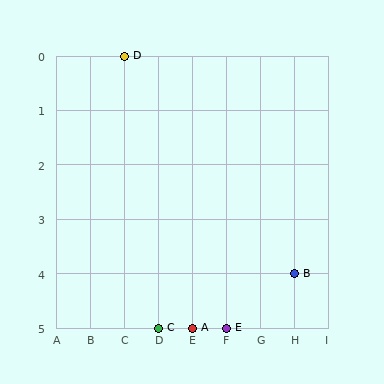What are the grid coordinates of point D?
Point D is at grid coordinates (C, 0).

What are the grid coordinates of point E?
Point E is at grid coordinates (F, 5).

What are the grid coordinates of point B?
Point B is at grid coordinates (H, 4).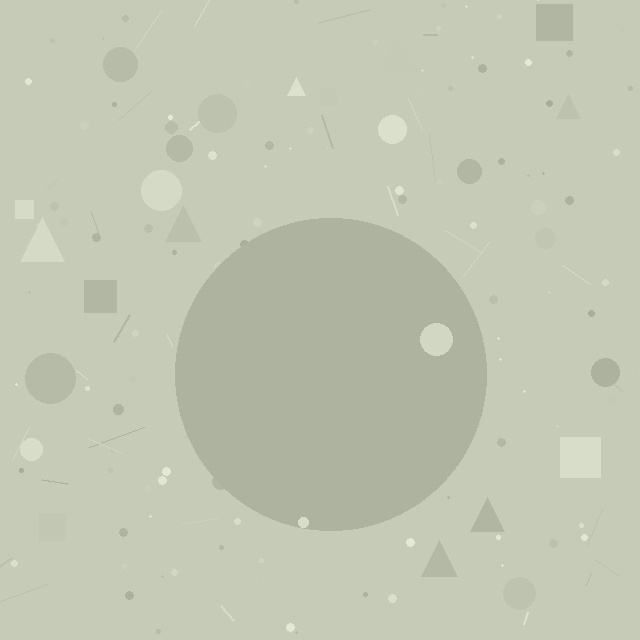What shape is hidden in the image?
A circle is hidden in the image.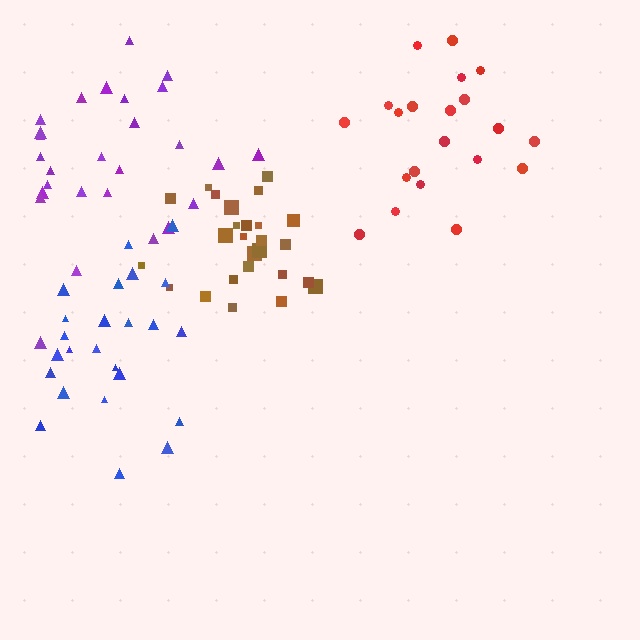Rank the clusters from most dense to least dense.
brown, blue, red, purple.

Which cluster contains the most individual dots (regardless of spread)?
Purple (28).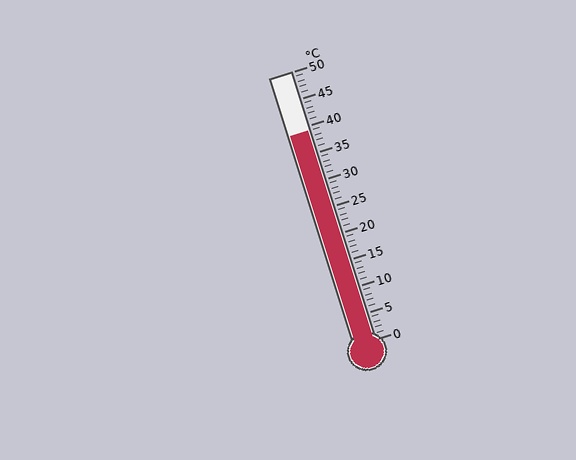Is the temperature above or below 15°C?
The temperature is above 15°C.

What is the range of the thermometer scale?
The thermometer scale ranges from 0°C to 50°C.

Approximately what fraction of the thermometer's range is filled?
The thermometer is filled to approximately 80% of its range.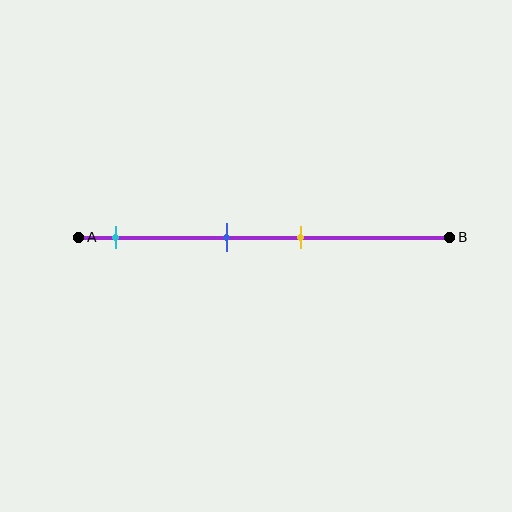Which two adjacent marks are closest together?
The blue and yellow marks are the closest adjacent pair.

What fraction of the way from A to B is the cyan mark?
The cyan mark is approximately 10% (0.1) of the way from A to B.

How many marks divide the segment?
There are 3 marks dividing the segment.